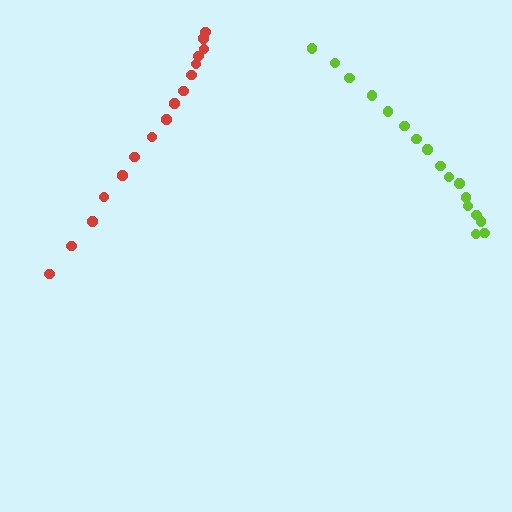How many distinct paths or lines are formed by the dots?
There are 2 distinct paths.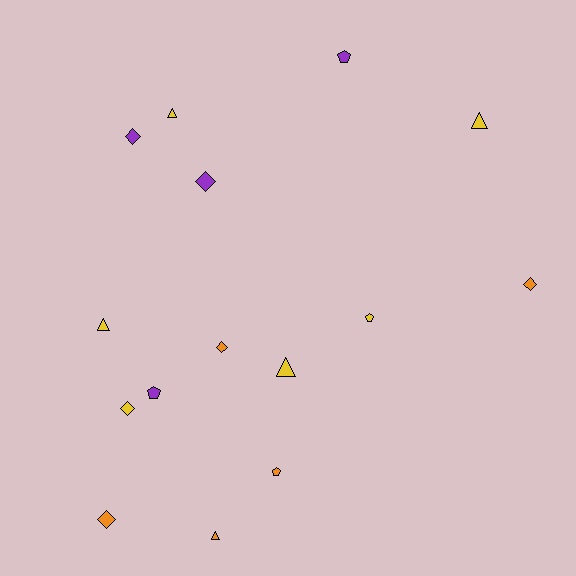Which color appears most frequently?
Yellow, with 6 objects.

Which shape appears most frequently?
Diamond, with 6 objects.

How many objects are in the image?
There are 15 objects.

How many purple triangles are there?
There are no purple triangles.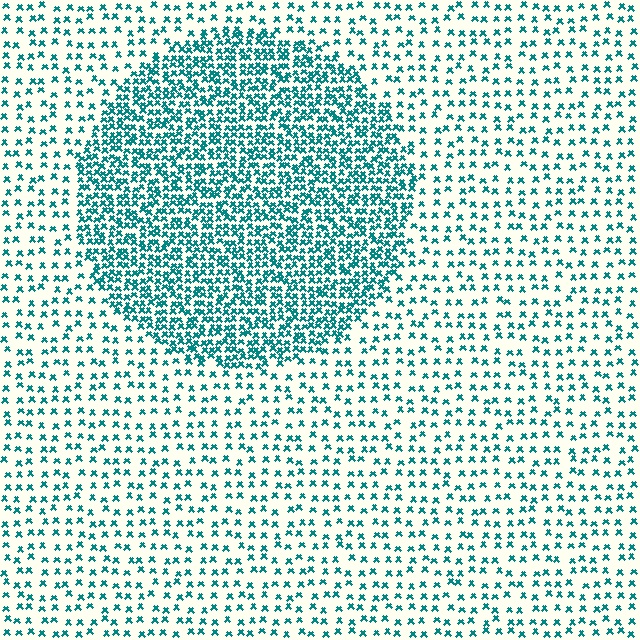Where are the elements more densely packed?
The elements are more densely packed inside the circle boundary.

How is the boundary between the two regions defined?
The boundary is defined by a change in element density (approximately 2.6x ratio). All elements are the same color, size, and shape.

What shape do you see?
I see a circle.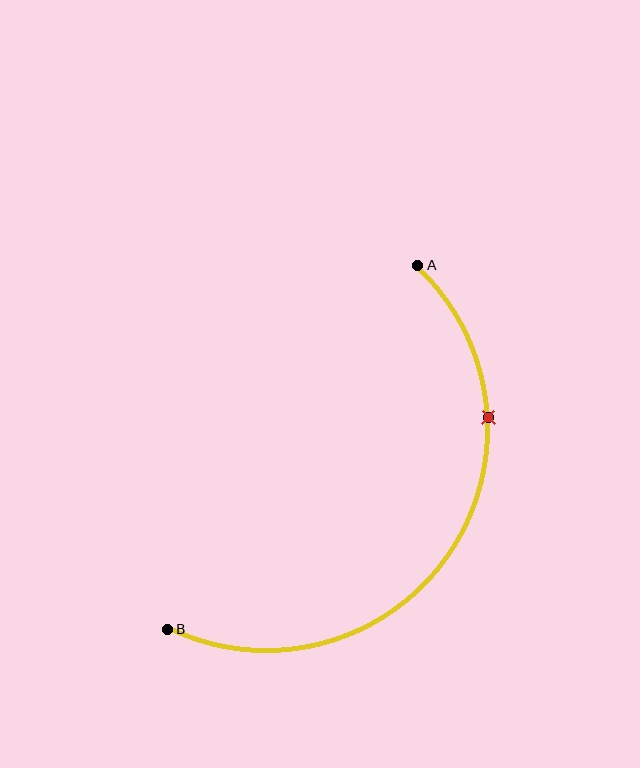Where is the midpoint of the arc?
The arc midpoint is the point on the curve farthest from the straight line joining A and B. It sits below and to the right of that line.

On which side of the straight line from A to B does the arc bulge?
The arc bulges below and to the right of the straight line connecting A and B.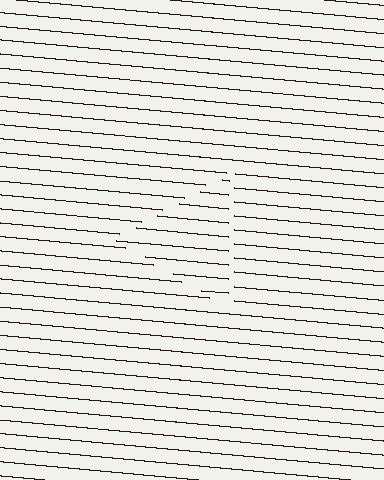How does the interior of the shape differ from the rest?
The interior of the shape contains the same grating, shifted by half a period — the contour is defined by the phase discontinuity where line-ends from the inner and outer gratings abut.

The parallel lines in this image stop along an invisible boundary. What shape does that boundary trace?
An illusory triangle. The interior of the shape contains the same grating, shifted by half a period — the contour is defined by the phase discontinuity where line-ends from the inner and outer gratings abut.